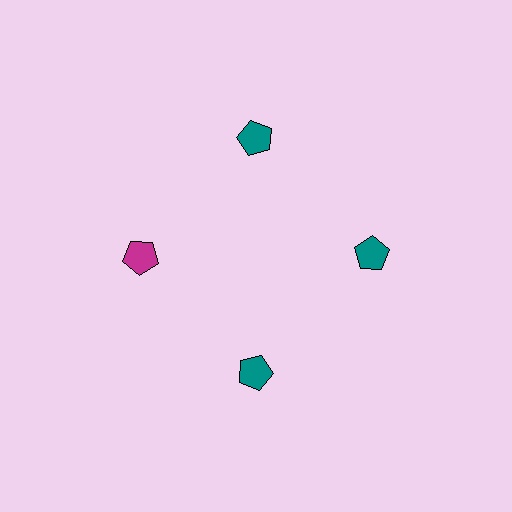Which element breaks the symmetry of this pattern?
The magenta pentagon at roughly the 9 o'clock position breaks the symmetry. All other shapes are teal pentagons.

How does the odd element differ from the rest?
It has a different color: magenta instead of teal.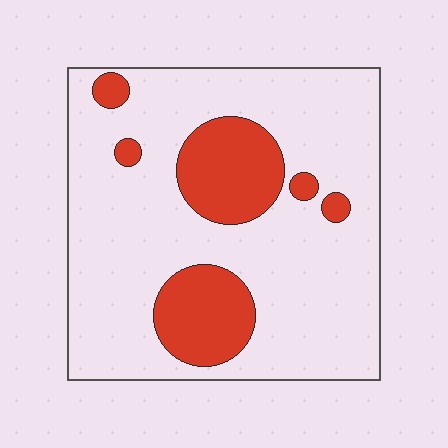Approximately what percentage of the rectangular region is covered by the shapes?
Approximately 20%.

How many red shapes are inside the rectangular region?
6.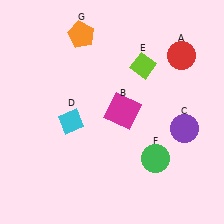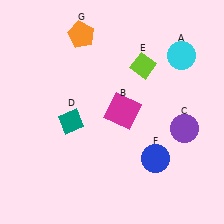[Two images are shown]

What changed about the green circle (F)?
In Image 1, F is green. In Image 2, it changed to blue.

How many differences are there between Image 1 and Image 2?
There are 3 differences between the two images.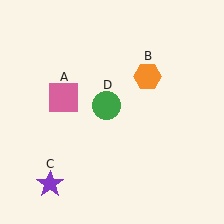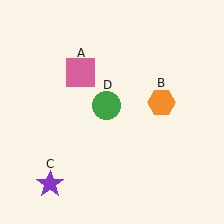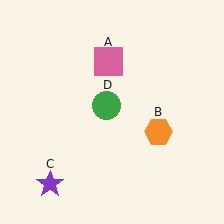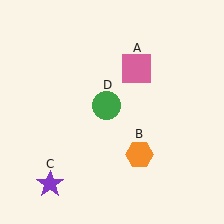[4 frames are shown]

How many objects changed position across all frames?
2 objects changed position: pink square (object A), orange hexagon (object B).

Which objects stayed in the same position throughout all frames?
Purple star (object C) and green circle (object D) remained stationary.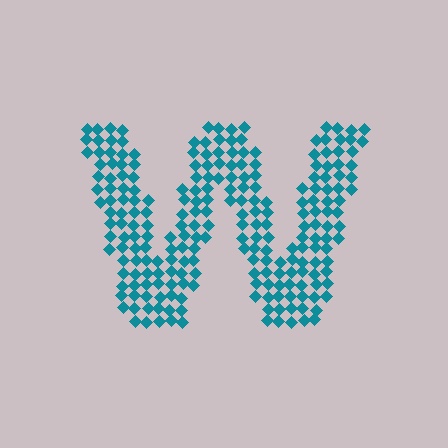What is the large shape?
The large shape is the letter W.